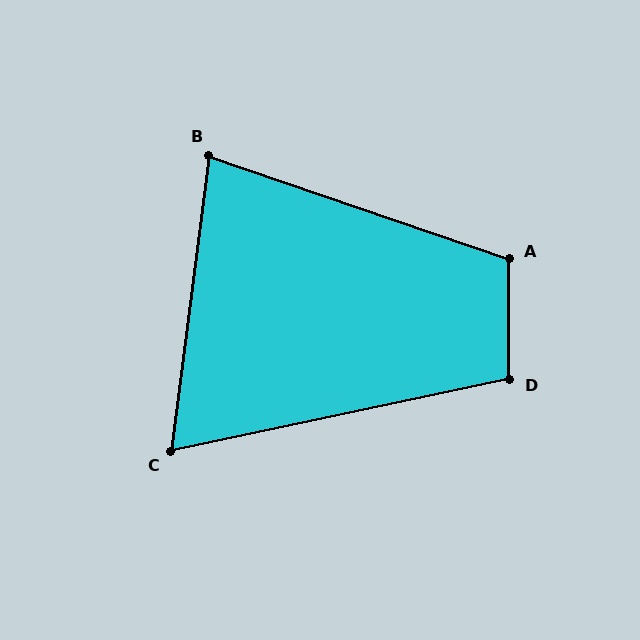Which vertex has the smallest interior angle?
C, at approximately 71 degrees.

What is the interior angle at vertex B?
Approximately 78 degrees (acute).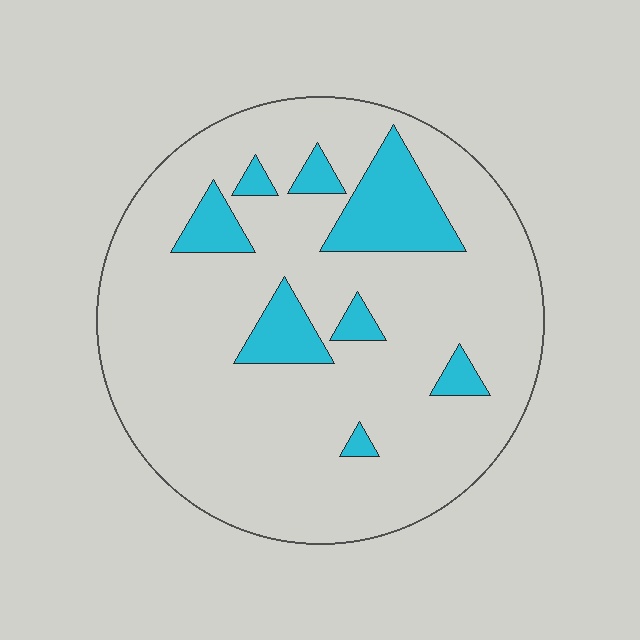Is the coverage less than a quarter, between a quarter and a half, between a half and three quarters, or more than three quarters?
Less than a quarter.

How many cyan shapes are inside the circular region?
8.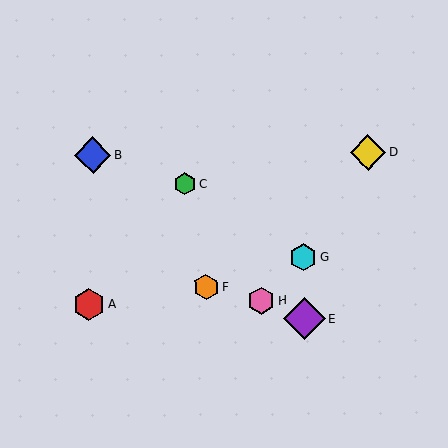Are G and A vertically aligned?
No, G is at x≈303 and A is at x≈89.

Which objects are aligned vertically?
Objects E, G are aligned vertically.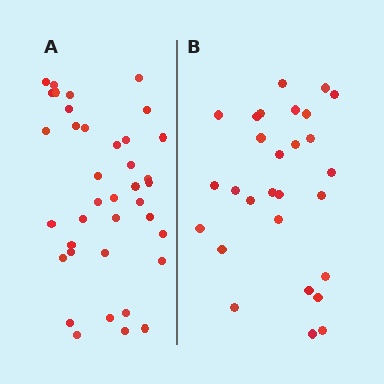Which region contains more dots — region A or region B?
Region A (the left region) has more dots.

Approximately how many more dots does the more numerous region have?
Region A has roughly 10 or so more dots than region B.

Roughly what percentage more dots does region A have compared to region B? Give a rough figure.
About 35% more.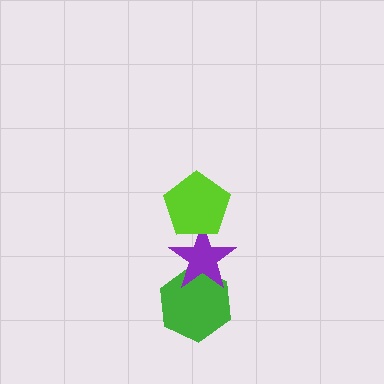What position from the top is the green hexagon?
The green hexagon is 3rd from the top.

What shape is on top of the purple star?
The lime pentagon is on top of the purple star.